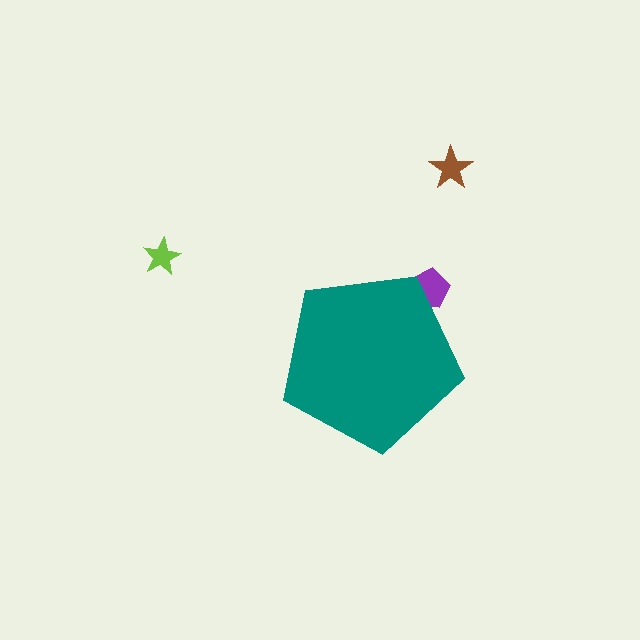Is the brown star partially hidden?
No, the brown star is fully visible.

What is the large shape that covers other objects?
A teal pentagon.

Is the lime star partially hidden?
No, the lime star is fully visible.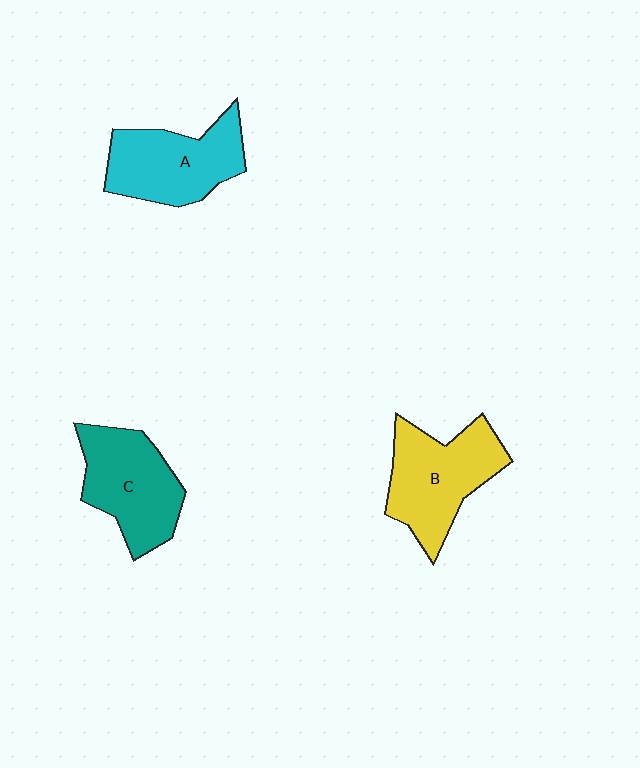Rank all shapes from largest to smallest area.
From largest to smallest: B (yellow), C (teal), A (cyan).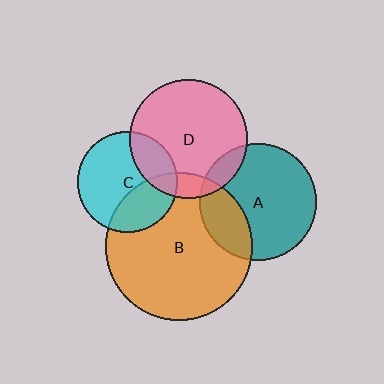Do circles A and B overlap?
Yes.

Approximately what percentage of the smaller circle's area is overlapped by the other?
Approximately 25%.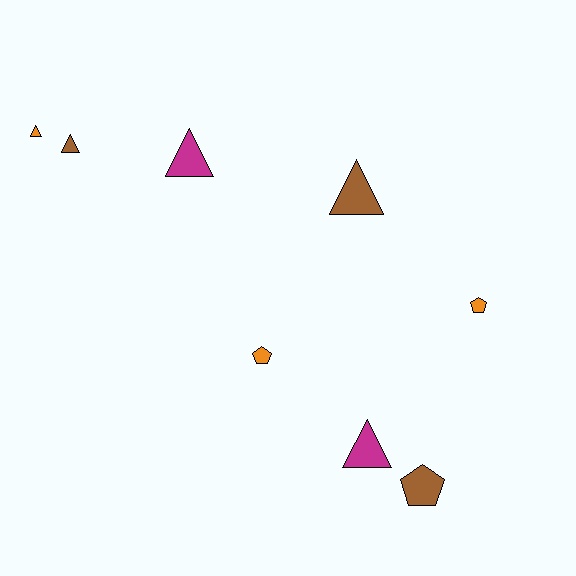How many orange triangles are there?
There is 1 orange triangle.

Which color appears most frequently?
Orange, with 3 objects.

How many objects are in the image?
There are 8 objects.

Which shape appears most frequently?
Triangle, with 5 objects.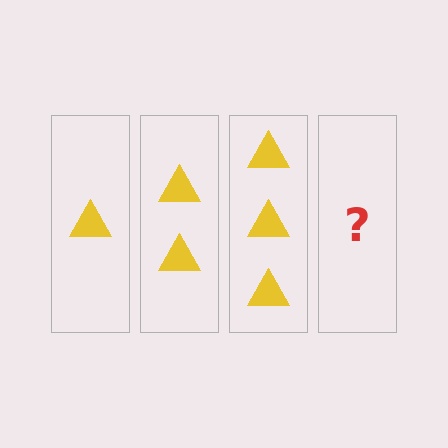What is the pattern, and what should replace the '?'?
The pattern is that each step adds one more triangle. The '?' should be 4 triangles.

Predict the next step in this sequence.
The next step is 4 triangles.